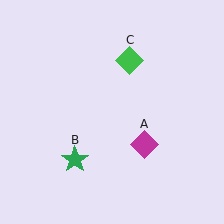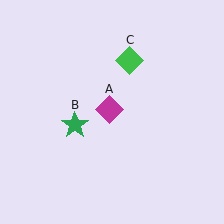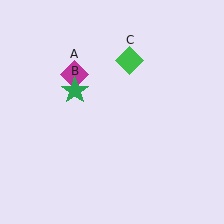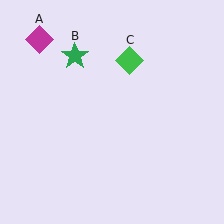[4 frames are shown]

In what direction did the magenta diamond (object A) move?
The magenta diamond (object A) moved up and to the left.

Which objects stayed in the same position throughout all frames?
Green diamond (object C) remained stationary.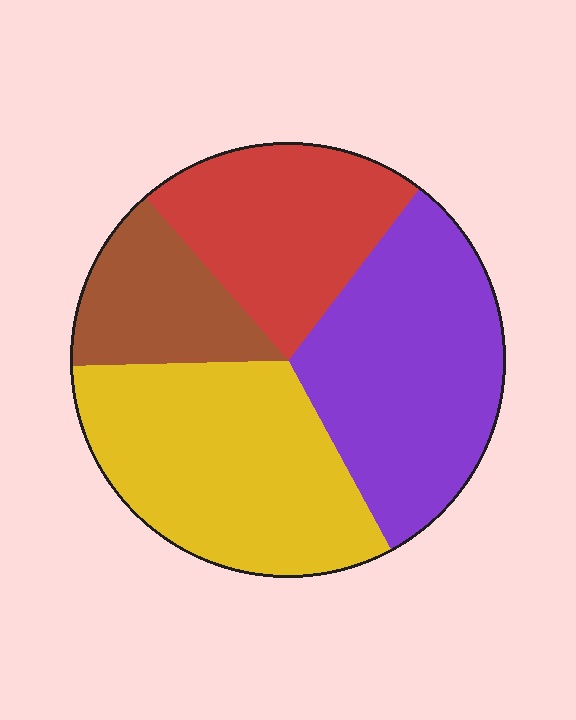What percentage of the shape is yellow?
Yellow covers roughly 30% of the shape.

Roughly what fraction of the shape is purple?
Purple covers 32% of the shape.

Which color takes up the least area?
Brown, at roughly 15%.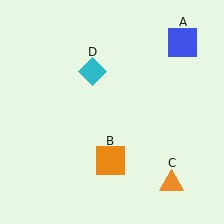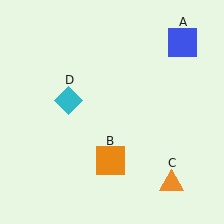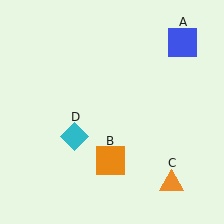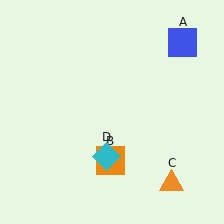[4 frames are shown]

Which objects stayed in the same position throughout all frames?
Blue square (object A) and orange square (object B) and orange triangle (object C) remained stationary.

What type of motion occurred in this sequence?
The cyan diamond (object D) rotated counterclockwise around the center of the scene.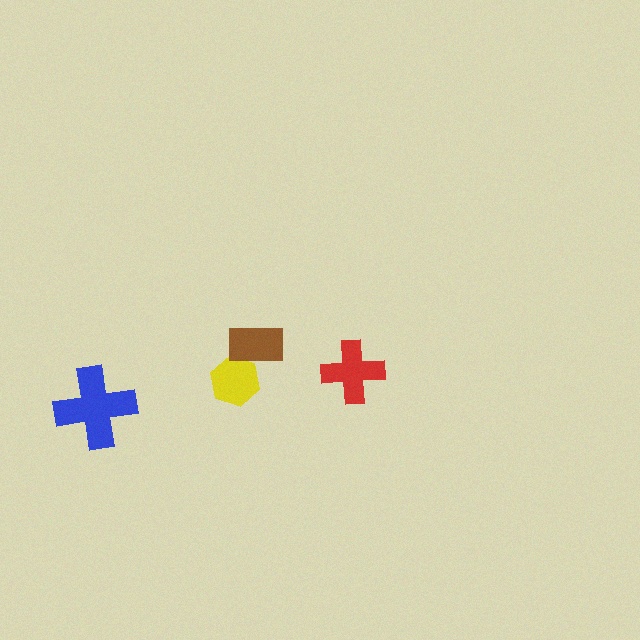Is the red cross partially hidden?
No, no other shape covers it.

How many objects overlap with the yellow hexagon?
1 object overlaps with the yellow hexagon.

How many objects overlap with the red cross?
0 objects overlap with the red cross.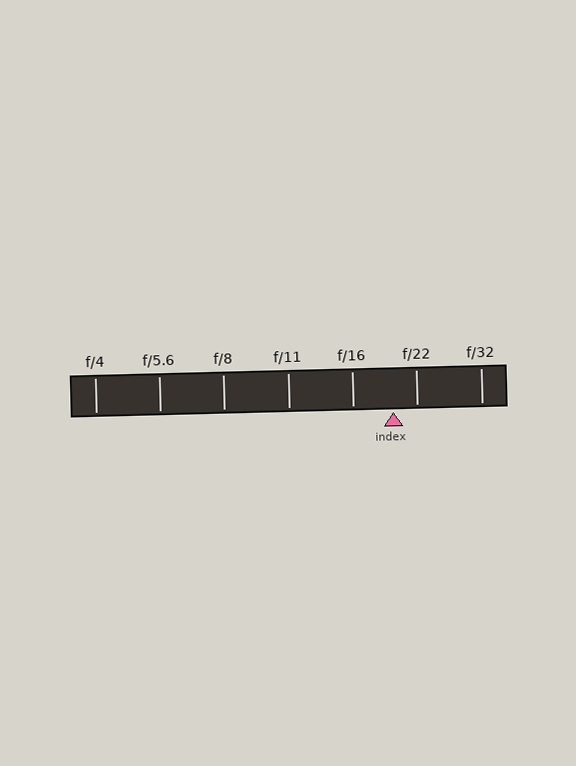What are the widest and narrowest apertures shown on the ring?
The widest aperture shown is f/4 and the narrowest is f/32.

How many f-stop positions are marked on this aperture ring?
There are 7 f-stop positions marked.